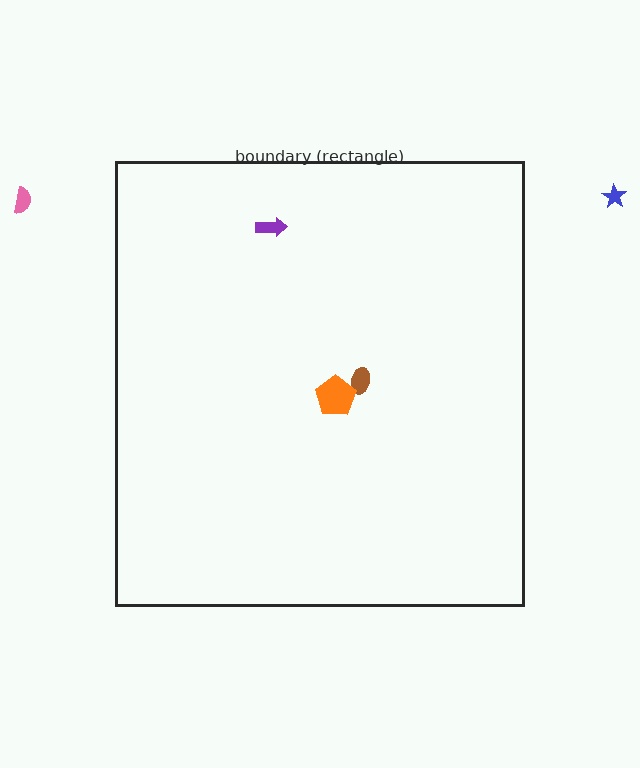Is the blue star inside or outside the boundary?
Outside.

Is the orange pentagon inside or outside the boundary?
Inside.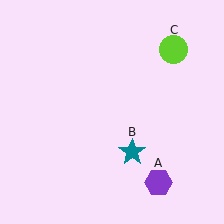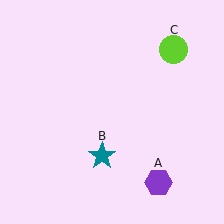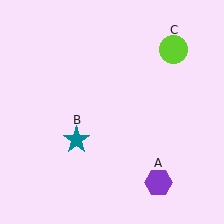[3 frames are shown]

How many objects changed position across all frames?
1 object changed position: teal star (object B).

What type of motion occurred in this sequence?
The teal star (object B) rotated clockwise around the center of the scene.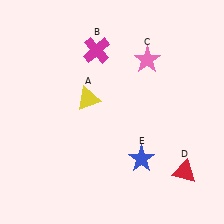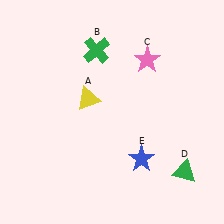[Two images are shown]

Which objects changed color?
B changed from magenta to green. D changed from red to green.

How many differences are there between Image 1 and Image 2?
There are 2 differences between the two images.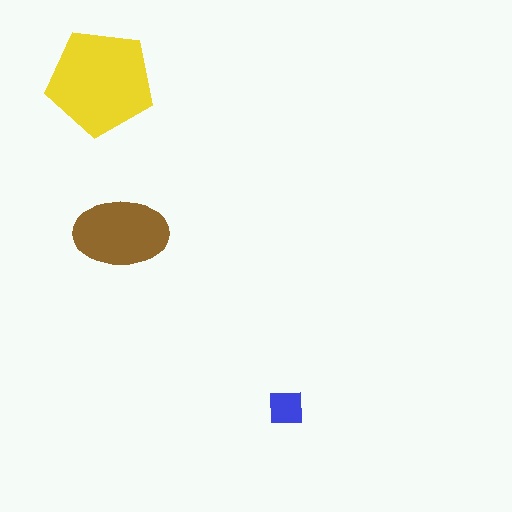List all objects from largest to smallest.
The yellow pentagon, the brown ellipse, the blue square.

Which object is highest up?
The yellow pentagon is topmost.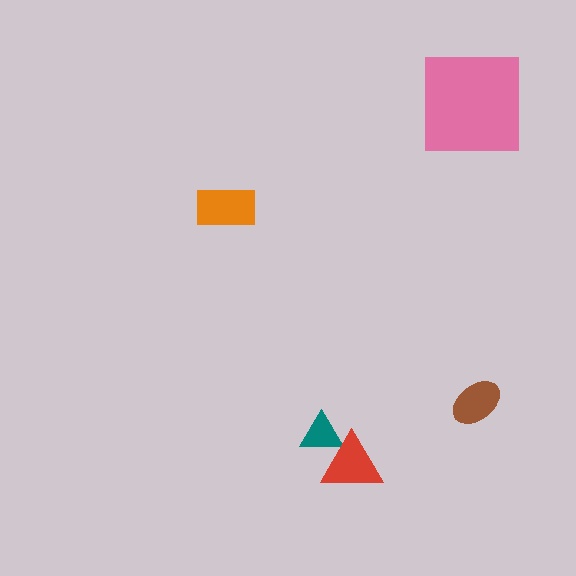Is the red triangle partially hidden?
No, no other shape covers it.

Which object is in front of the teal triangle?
The red triangle is in front of the teal triangle.